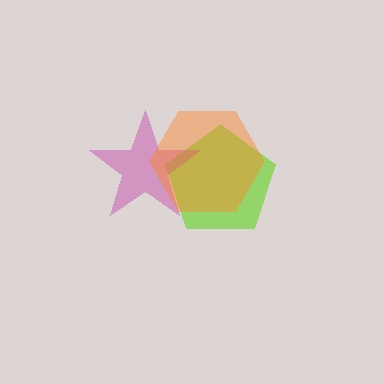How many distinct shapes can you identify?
There are 3 distinct shapes: a lime pentagon, a magenta star, an orange hexagon.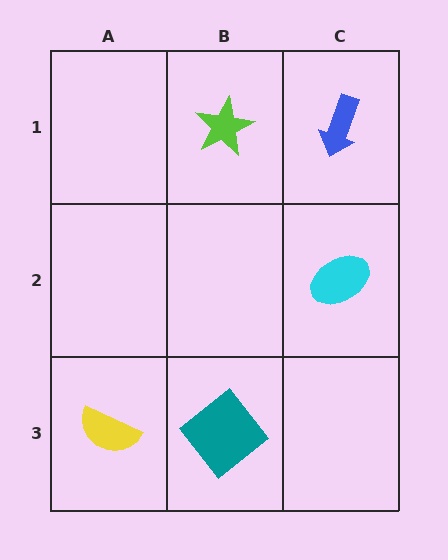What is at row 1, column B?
A lime star.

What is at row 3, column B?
A teal diamond.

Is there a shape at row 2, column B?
No, that cell is empty.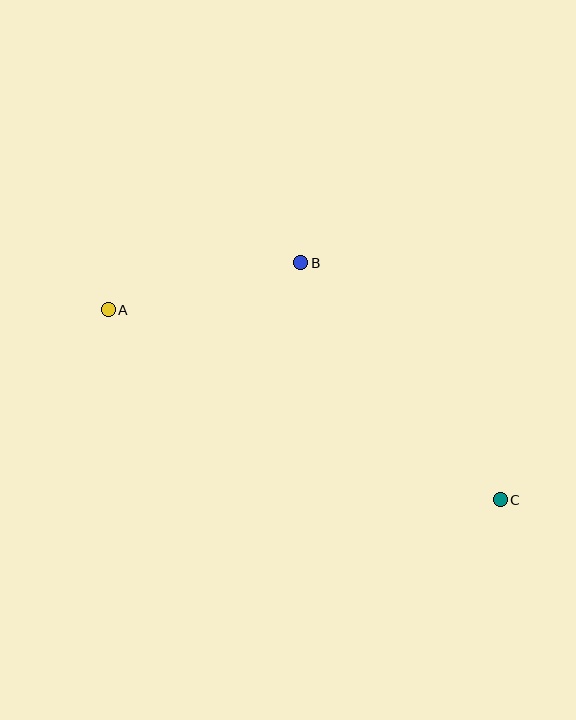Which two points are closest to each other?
Points A and B are closest to each other.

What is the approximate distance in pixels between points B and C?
The distance between B and C is approximately 310 pixels.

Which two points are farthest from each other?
Points A and C are farthest from each other.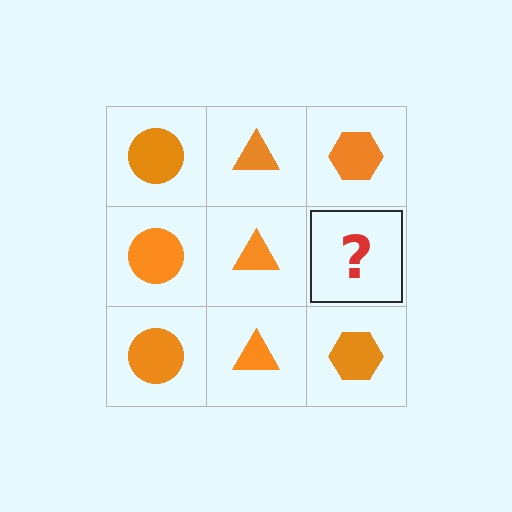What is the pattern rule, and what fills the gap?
The rule is that each column has a consistent shape. The gap should be filled with an orange hexagon.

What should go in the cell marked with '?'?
The missing cell should contain an orange hexagon.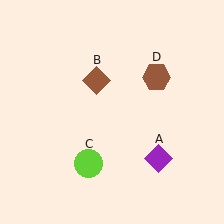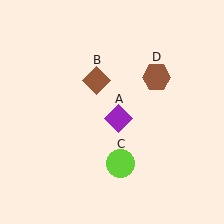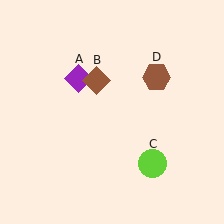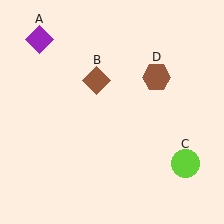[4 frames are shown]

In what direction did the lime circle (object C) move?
The lime circle (object C) moved right.